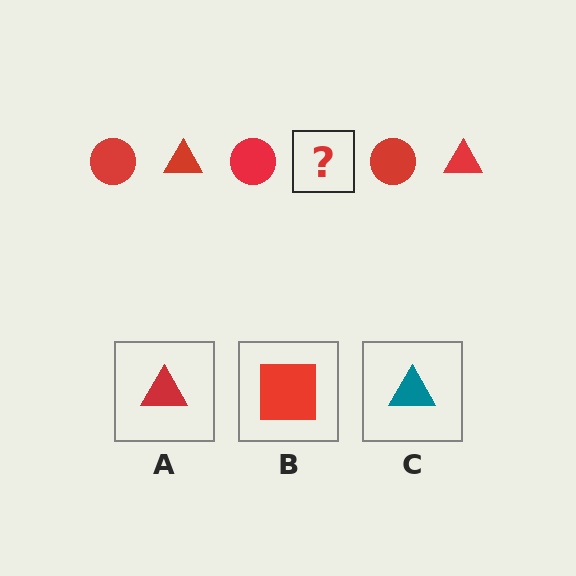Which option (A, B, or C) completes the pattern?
A.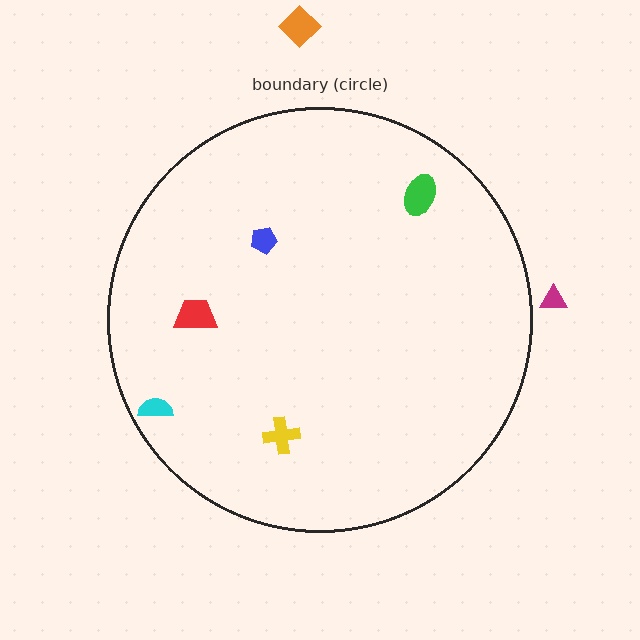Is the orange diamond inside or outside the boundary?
Outside.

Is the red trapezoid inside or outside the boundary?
Inside.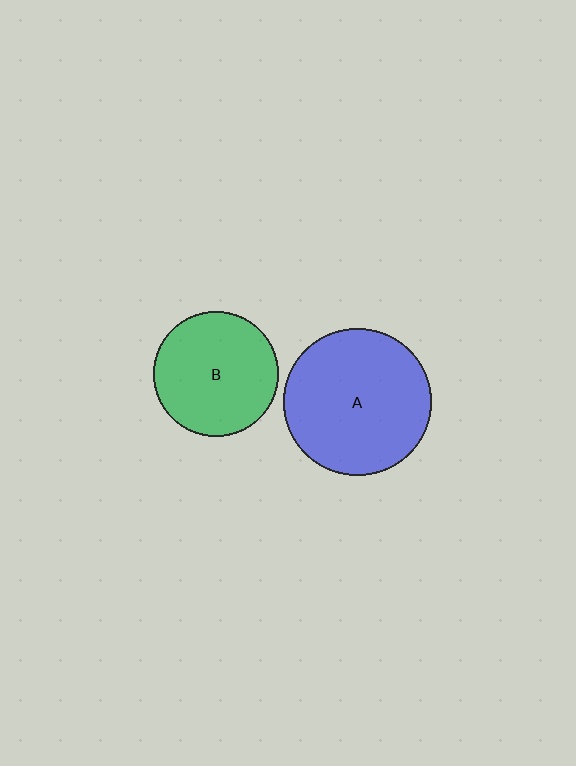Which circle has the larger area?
Circle A (blue).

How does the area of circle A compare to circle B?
Approximately 1.4 times.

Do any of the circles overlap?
No, none of the circles overlap.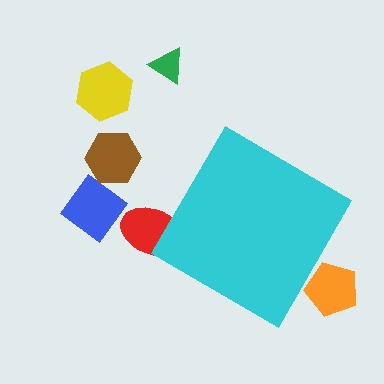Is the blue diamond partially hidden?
No, the blue diamond is fully visible.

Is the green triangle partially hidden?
No, the green triangle is fully visible.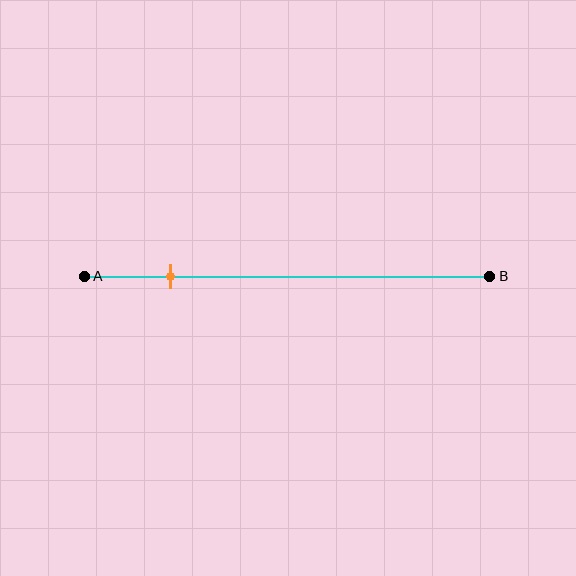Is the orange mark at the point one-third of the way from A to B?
No, the mark is at about 20% from A, not at the 33% one-third point.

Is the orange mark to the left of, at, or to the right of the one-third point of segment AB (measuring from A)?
The orange mark is to the left of the one-third point of segment AB.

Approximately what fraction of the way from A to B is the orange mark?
The orange mark is approximately 20% of the way from A to B.